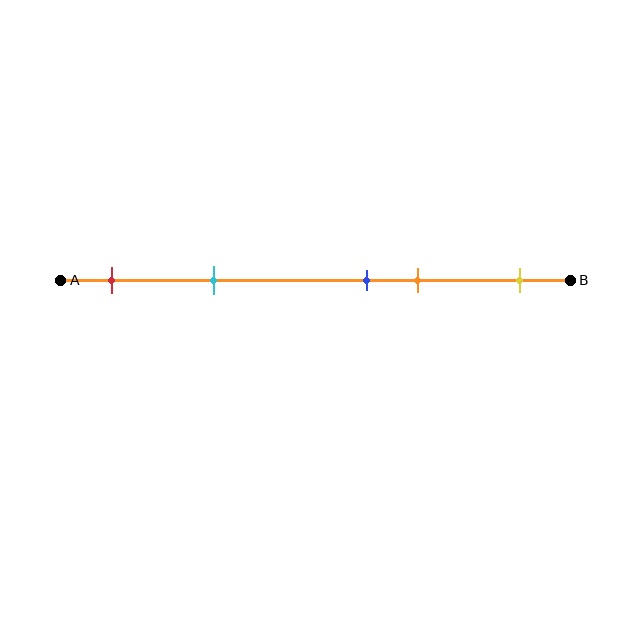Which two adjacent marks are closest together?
The blue and orange marks are the closest adjacent pair.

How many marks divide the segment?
There are 5 marks dividing the segment.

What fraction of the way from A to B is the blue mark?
The blue mark is approximately 60% (0.6) of the way from A to B.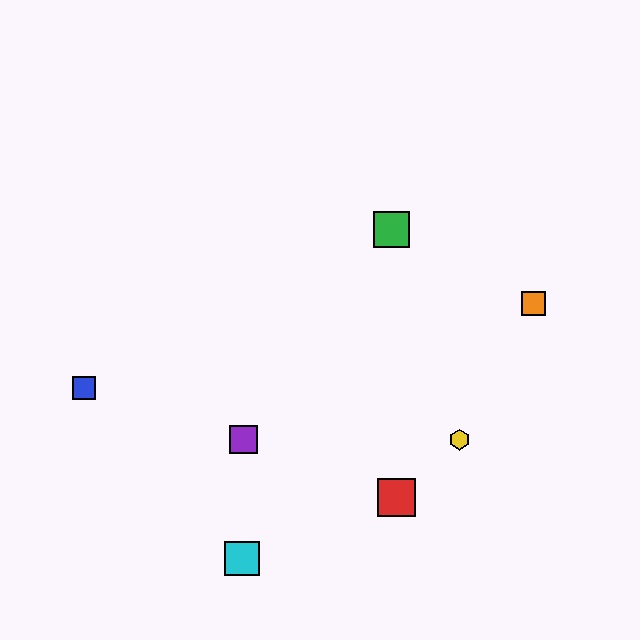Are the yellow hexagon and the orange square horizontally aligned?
No, the yellow hexagon is at y≈440 and the orange square is at y≈303.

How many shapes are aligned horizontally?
2 shapes (the yellow hexagon, the purple square) are aligned horizontally.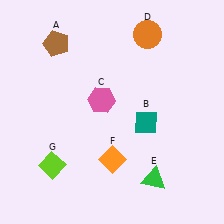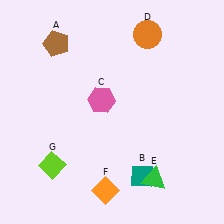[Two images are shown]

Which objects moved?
The objects that moved are: the teal diamond (B), the orange diamond (F).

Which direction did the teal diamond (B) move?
The teal diamond (B) moved down.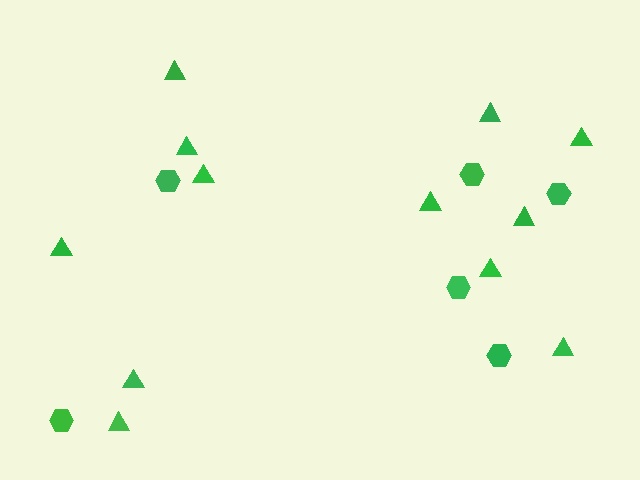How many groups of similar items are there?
There are 2 groups: one group of hexagons (6) and one group of triangles (12).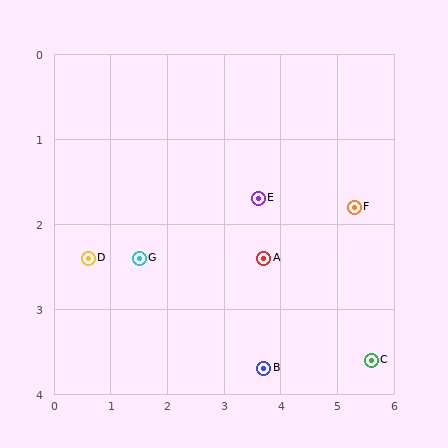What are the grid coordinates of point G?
Point G is at approximately (1.5, 2.4).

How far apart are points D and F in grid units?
Points D and F are about 4.7 grid units apart.